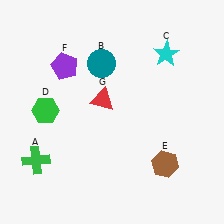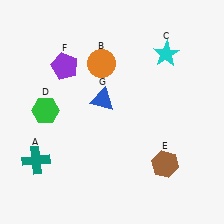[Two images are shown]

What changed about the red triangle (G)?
In Image 1, G is red. In Image 2, it changed to blue.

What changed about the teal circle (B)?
In Image 1, B is teal. In Image 2, it changed to orange.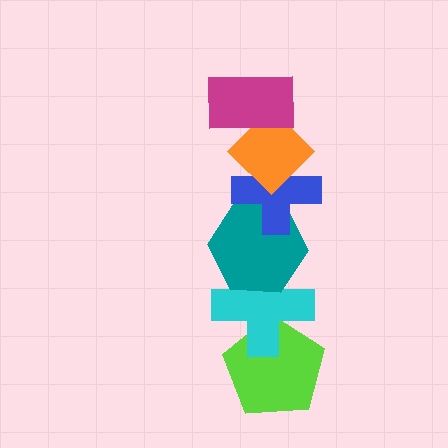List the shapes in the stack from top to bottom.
From top to bottom: the magenta rectangle, the orange diamond, the blue cross, the teal hexagon, the cyan cross, the lime pentagon.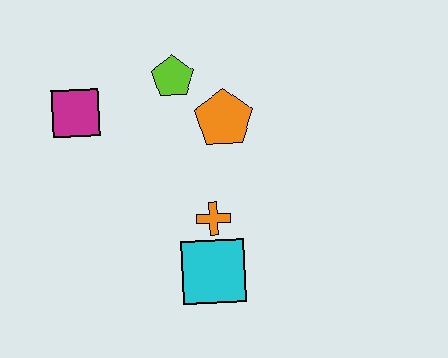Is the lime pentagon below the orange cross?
No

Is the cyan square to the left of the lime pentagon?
No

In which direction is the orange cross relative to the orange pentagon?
The orange cross is below the orange pentagon.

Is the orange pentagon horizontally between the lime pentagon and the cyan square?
No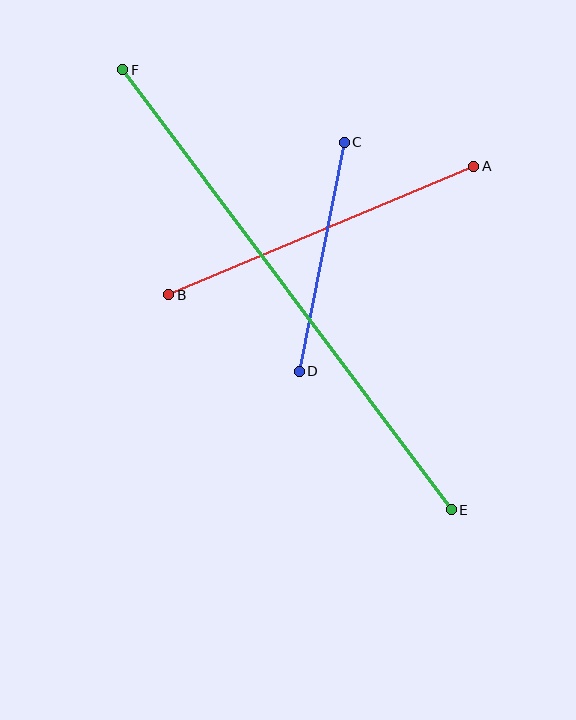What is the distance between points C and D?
The distance is approximately 233 pixels.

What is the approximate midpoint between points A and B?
The midpoint is at approximately (321, 230) pixels.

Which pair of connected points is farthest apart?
Points E and F are farthest apart.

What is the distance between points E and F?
The distance is approximately 549 pixels.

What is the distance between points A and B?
The distance is approximately 331 pixels.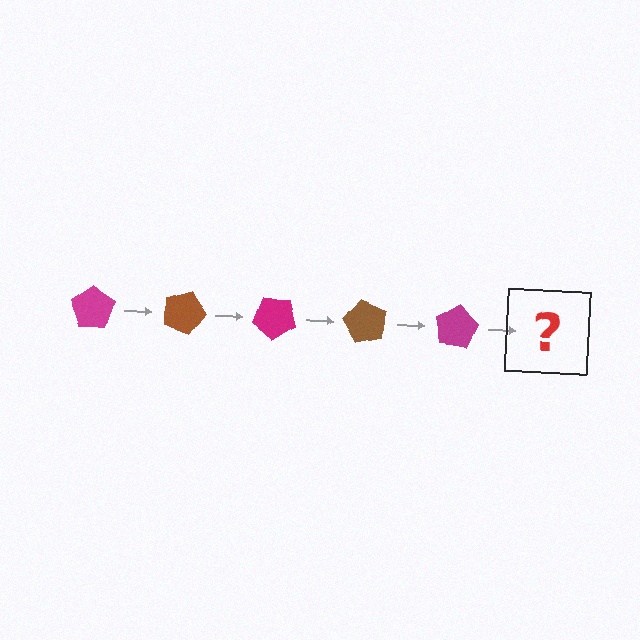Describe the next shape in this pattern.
It should be a brown pentagon, rotated 100 degrees from the start.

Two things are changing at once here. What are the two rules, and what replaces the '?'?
The two rules are that it rotates 20 degrees each step and the color cycles through magenta and brown. The '?' should be a brown pentagon, rotated 100 degrees from the start.